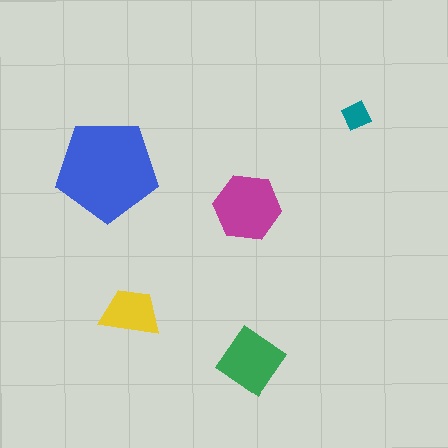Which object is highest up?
The teal diamond is topmost.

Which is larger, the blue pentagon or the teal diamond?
The blue pentagon.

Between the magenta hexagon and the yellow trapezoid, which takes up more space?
The magenta hexagon.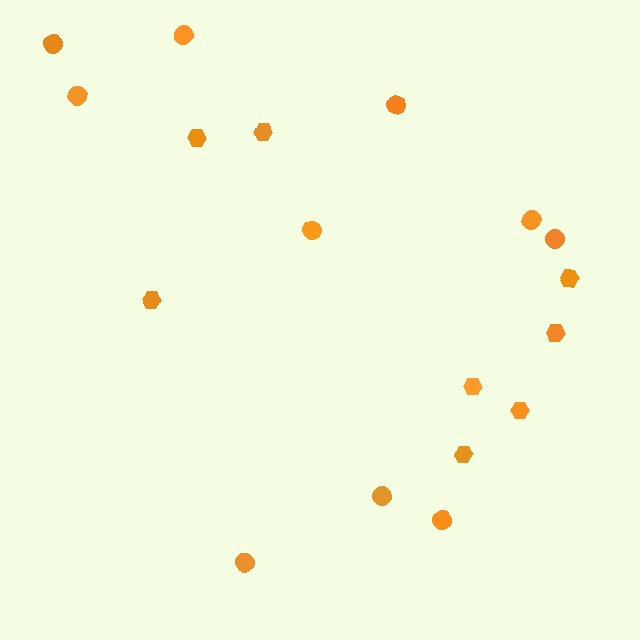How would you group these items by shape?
There are 2 groups: one group of hexagons (8) and one group of circles (10).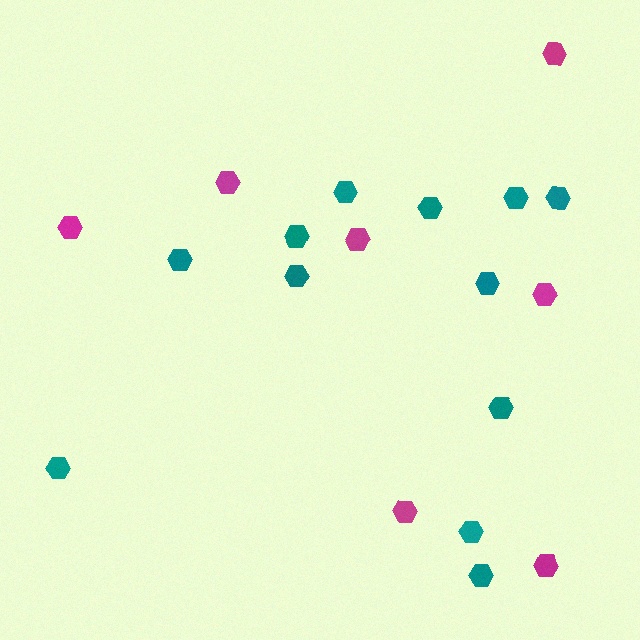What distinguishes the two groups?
There are 2 groups: one group of teal hexagons (12) and one group of magenta hexagons (7).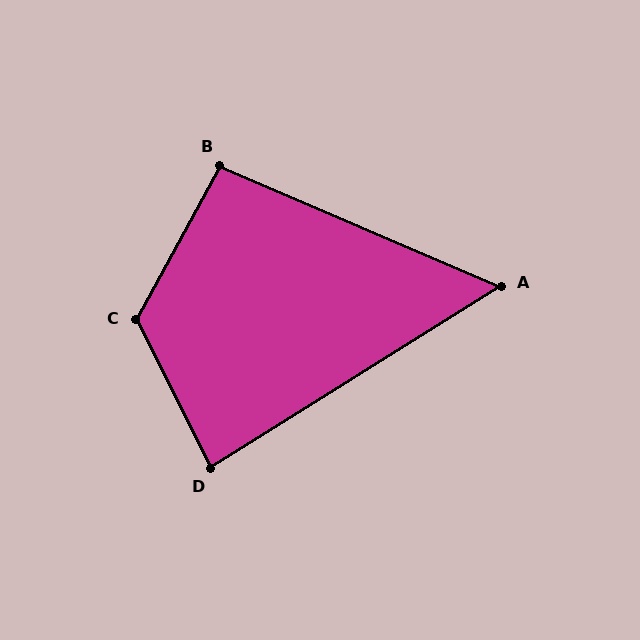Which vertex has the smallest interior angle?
A, at approximately 55 degrees.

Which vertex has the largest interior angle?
C, at approximately 125 degrees.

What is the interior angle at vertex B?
Approximately 95 degrees (obtuse).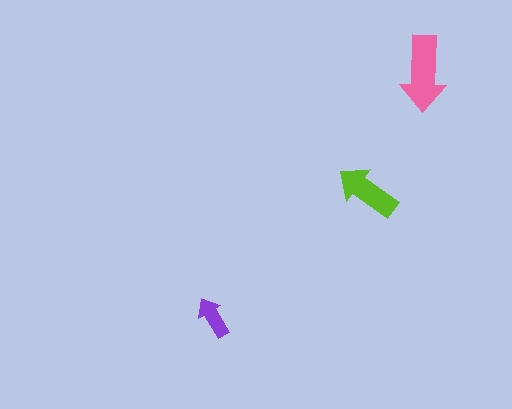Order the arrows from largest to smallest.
the pink one, the lime one, the purple one.